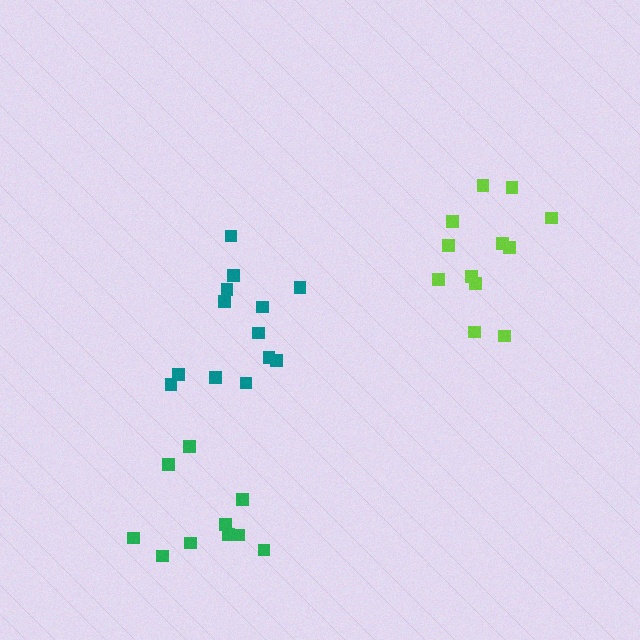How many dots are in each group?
Group 1: 13 dots, Group 2: 12 dots, Group 3: 10 dots (35 total).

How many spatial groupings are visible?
There are 3 spatial groupings.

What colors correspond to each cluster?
The clusters are colored: teal, lime, green.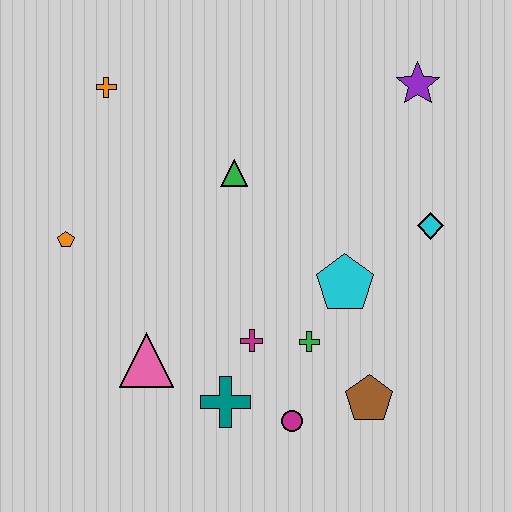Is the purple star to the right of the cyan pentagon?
Yes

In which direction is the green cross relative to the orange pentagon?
The green cross is to the right of the orange pentagon.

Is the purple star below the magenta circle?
No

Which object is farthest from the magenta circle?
The orange cross is farthest from the magenta circle.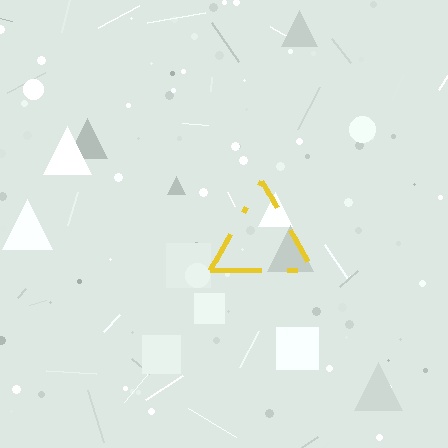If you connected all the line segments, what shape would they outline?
They would outline a triangle.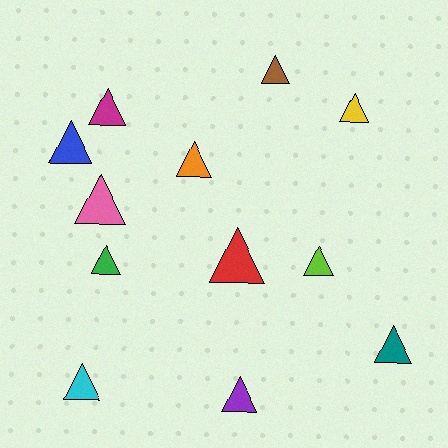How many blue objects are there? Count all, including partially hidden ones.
There is 1 blue object.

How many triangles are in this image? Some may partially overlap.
There are 12 triangles.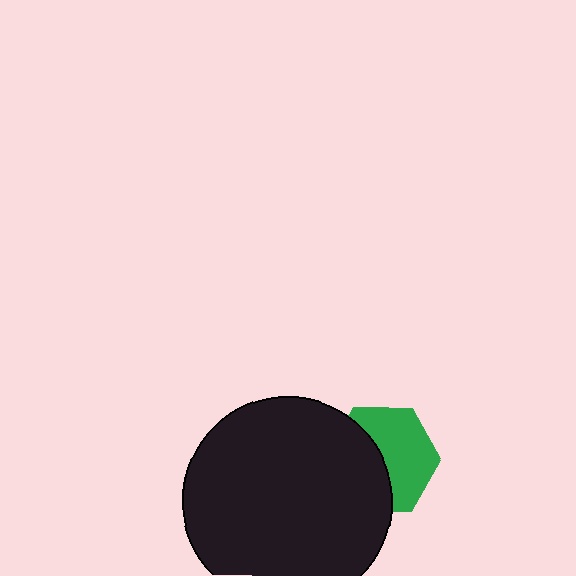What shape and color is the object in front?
The object in front is a black circle.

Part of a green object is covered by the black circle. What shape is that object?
It is a hexagon.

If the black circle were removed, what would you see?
You would see the complete green hexagon.